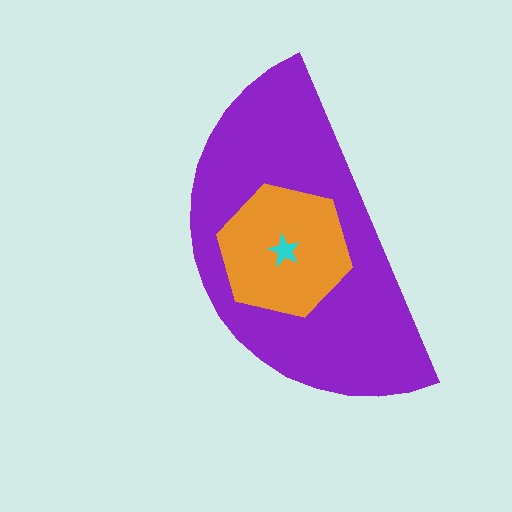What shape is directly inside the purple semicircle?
The orange hexagon.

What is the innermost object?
The cyan star.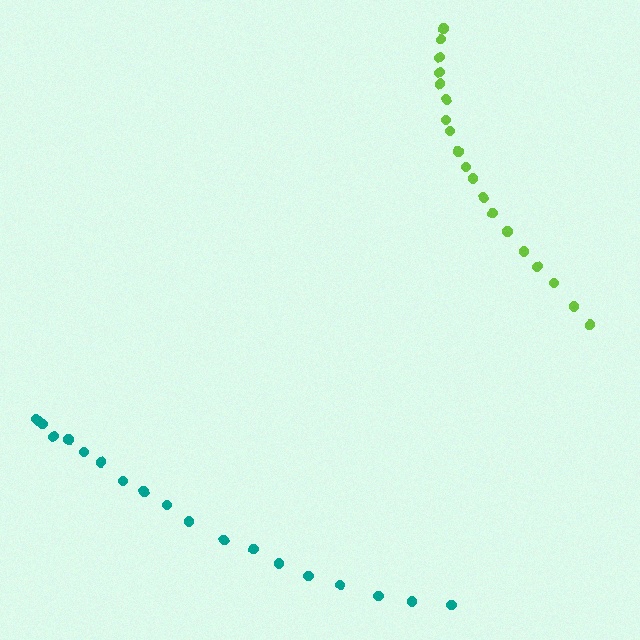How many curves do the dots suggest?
There are 2 distinct paths.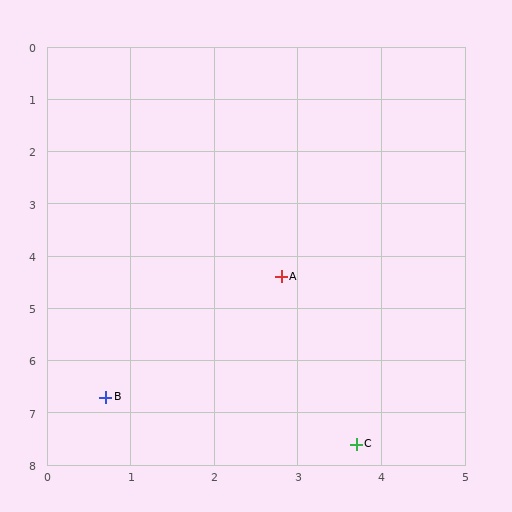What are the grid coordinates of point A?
Point A is at approximately (2.8, 4.4).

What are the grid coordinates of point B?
Point B is at approximately (0.7, 6.7).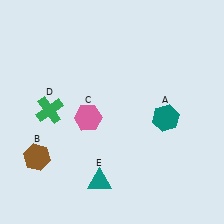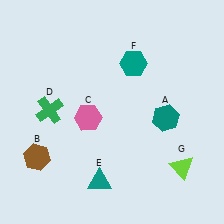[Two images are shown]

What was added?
A teal hexagon (F), a lime triangle (G) were added in Image 2.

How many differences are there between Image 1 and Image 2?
There are 2 differences between the two images.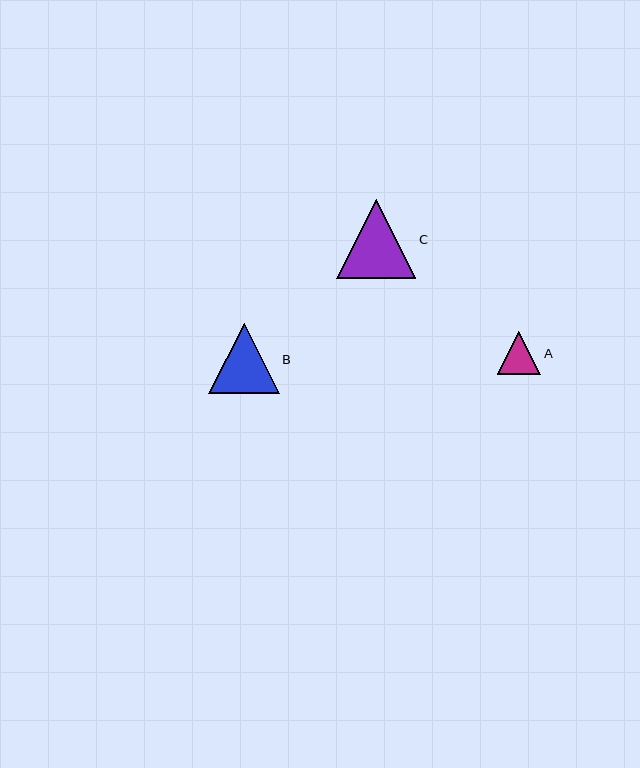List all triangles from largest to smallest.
From largest to smallest: C, B, A.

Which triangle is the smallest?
Triangle A is the smallest with a size of approximately 43 pixels.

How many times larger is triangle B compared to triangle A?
Triangle B is approximately 1.6 times the size of triangle A.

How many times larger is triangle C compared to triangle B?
Triangle C is approximately 1.1 times the size of triangle B.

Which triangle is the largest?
Triangle C is the largest with a size of approximately 79 pixels.